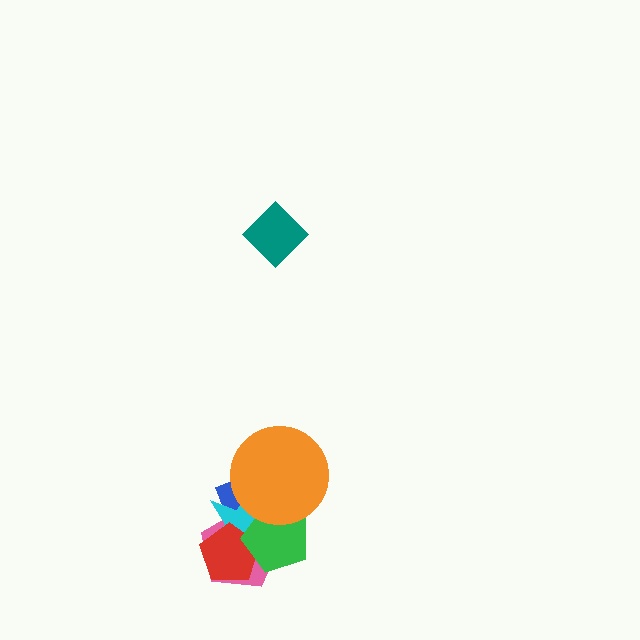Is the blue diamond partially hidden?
Yes, it is partially covered by another shape.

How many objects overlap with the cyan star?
5 objects overlap with the cyan star.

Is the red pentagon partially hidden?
Yes, it is partially covered by another shape.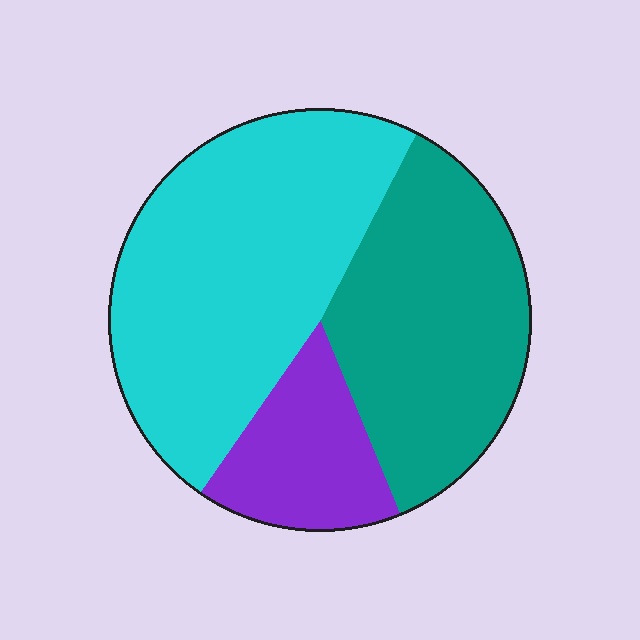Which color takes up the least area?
Purple, at roughly 15%.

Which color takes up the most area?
Cyan, at roughly 50%.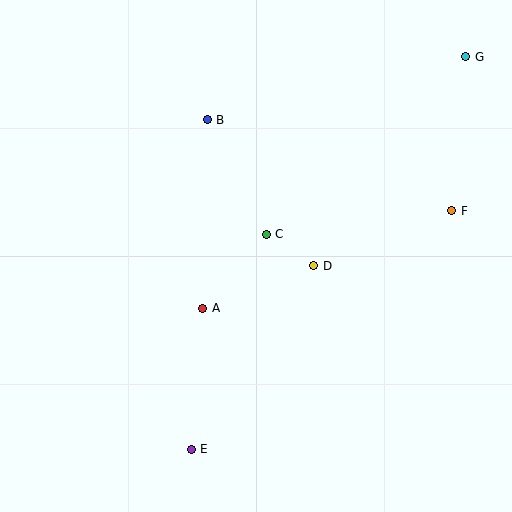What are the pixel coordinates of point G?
Point G is at (466, 57).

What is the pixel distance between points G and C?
The distance between G and C is 267 pixels.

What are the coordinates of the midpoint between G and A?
The midpoint between G and A is at (334, 183).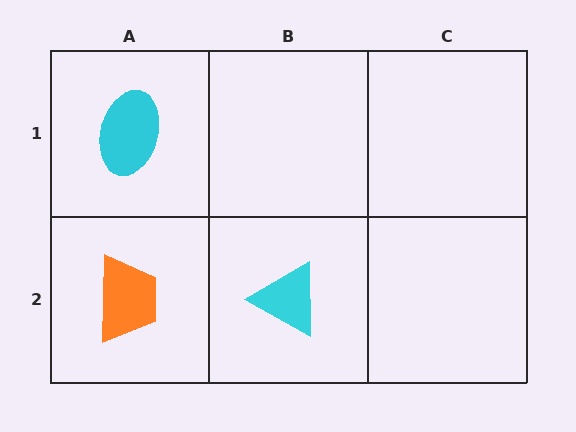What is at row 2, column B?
A cyan triangle.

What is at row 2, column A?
An orange trapezoid.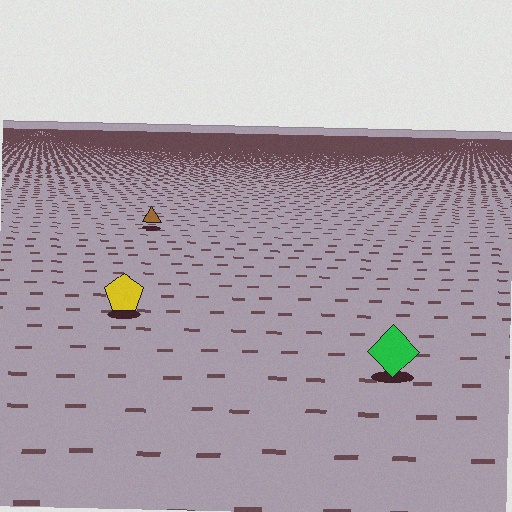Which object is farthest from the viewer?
The brown triangle is farthest from the viewer. It appears smaller and the ground texture around it is denser.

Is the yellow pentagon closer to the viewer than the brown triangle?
Yes. The yellow pentagon is closer — you can tell from the texture gradient: the ground texture is coarser near it.